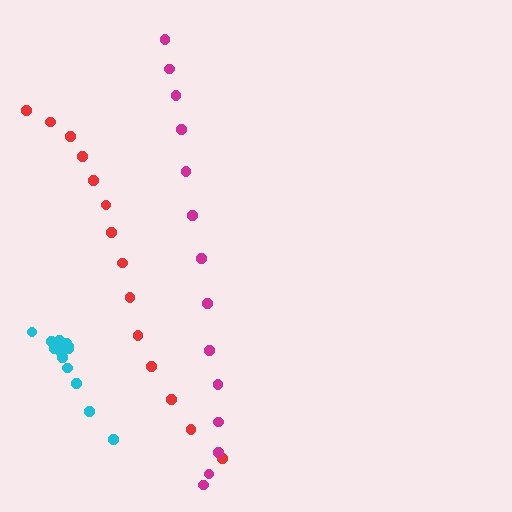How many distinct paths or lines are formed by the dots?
There are 3 distinct paths.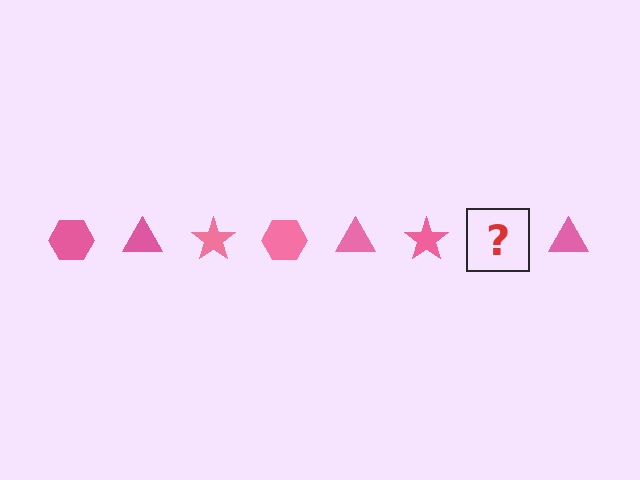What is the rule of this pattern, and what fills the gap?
The rule is that the pattern cycles through hexagon, triangle, star shapes in pink. The gap should be filled with a pink hexagon.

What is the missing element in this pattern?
The missing element is a pink hexagon.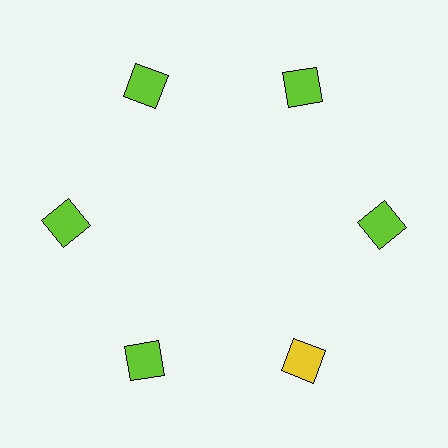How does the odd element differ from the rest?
It has a different color: yellow instead of lime.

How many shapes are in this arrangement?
There are 6 shapes arranged in a ring pattern.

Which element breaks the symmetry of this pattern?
The yellow square at roughly the 5 o'clock position breaks the symmetry. All other shapes are lime squares.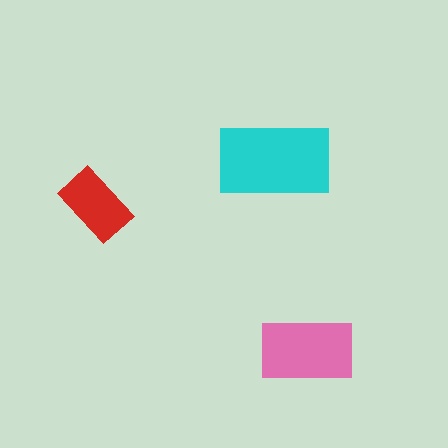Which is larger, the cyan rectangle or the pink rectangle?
The cyan one.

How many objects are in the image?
There are 3 objects in the image.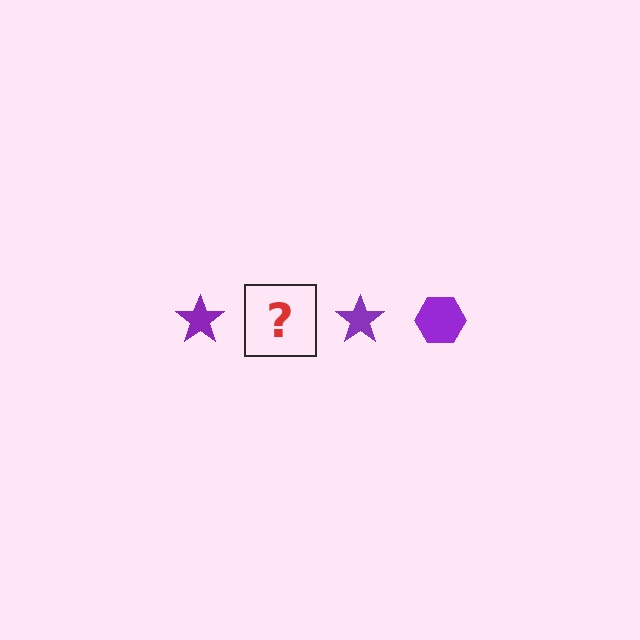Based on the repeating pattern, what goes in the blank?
The blank should be a purple hexagon.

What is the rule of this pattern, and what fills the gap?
The rule is that the pattern cycles through star, hexagon shapes in purple. The gap should be filled with a purple hexagon.